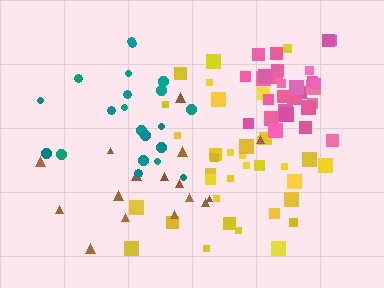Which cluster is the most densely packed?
Pink.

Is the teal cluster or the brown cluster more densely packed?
Teal.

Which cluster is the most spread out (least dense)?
Brown.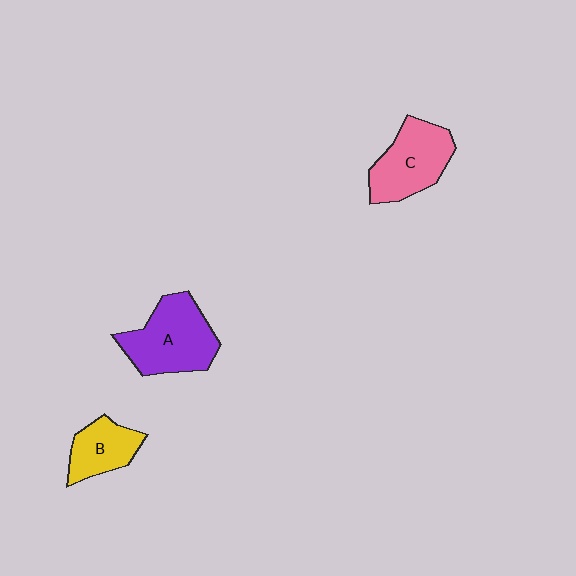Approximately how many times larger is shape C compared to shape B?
Approximately 1.5 times.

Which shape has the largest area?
Shape A (purple).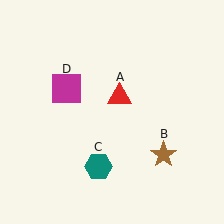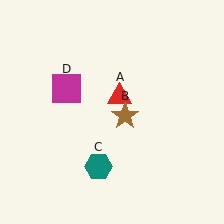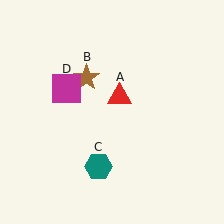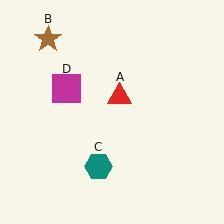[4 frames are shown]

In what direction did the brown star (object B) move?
The brown star (object B) moved up and to the left.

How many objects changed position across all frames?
1 object changed position: brown star (object B).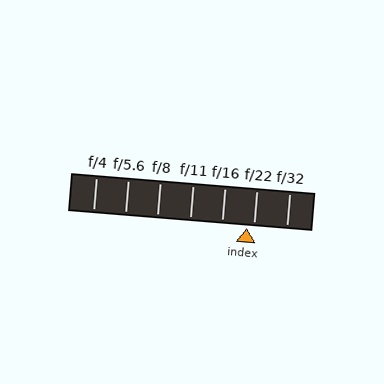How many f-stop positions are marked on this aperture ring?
There are 7 f-stop positions marked.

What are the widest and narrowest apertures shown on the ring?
The widest aperture shown is f/4 and the narrowest is f/32.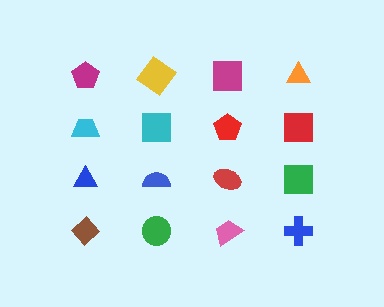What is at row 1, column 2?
A yellow diamond.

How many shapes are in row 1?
4 shapes.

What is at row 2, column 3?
A red pentagon.